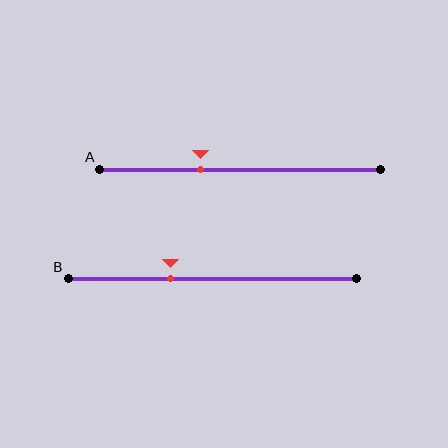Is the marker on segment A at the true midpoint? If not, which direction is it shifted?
No, the marker on segment A is shifted to the left by about 14% of the segment length.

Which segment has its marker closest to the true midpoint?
Segment A has its marker closest to the true midpoint.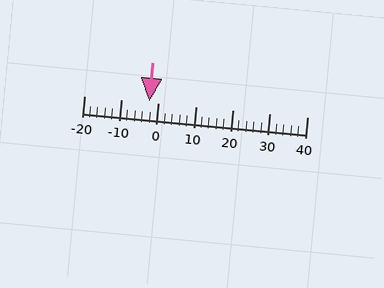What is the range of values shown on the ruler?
The ruler shows values from -20 to 40.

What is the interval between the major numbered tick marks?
The major tick marks are spaced 10 units apart.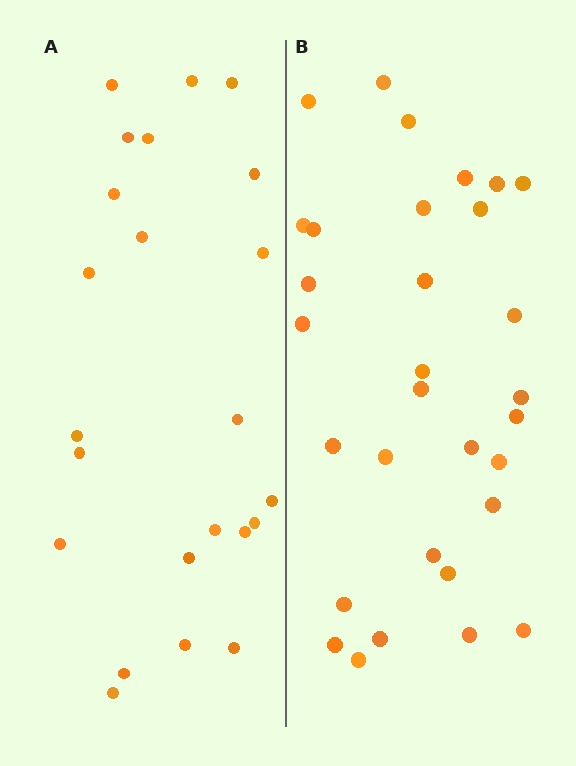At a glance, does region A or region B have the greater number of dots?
Region B (the right region) has more dots.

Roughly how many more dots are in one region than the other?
Region B has roughly 8 or so more dots than region A.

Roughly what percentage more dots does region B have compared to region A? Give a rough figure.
About 35% more.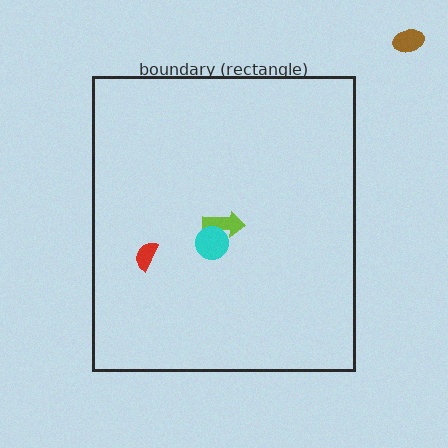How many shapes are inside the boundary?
3 inside, 1 outside.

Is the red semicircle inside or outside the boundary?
Inside.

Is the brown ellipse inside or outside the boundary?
Outside.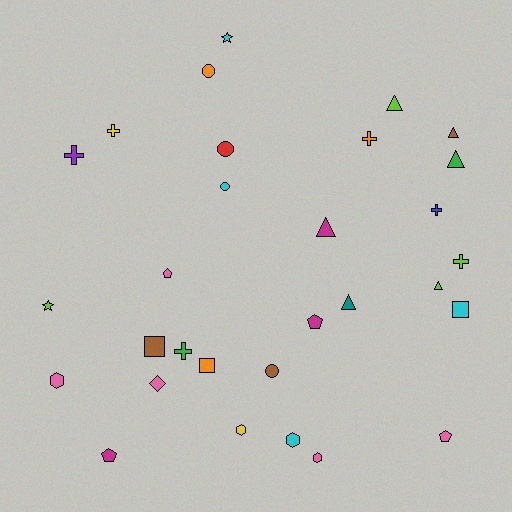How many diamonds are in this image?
There is 1 diamond.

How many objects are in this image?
There are 30 objects.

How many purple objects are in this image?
There is 1 purple object.